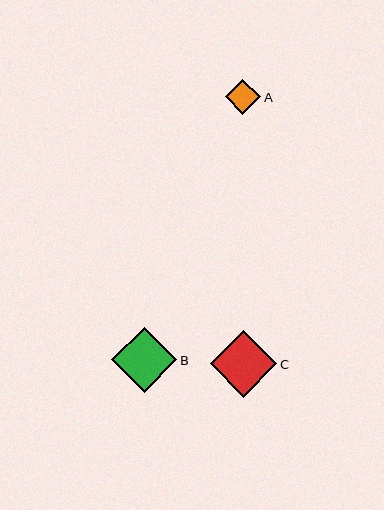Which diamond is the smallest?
Diamond A is the smallest with a size of approximately 35 pixels.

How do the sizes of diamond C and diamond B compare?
Diamond C and diamond B are approximately the same size.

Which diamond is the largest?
Diamond C is the largest with a size of approximately 66 pixels.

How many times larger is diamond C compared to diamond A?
Diamond C is approximately 1.9 times the size of diamond A.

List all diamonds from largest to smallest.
From largest to smallest: C, B, A.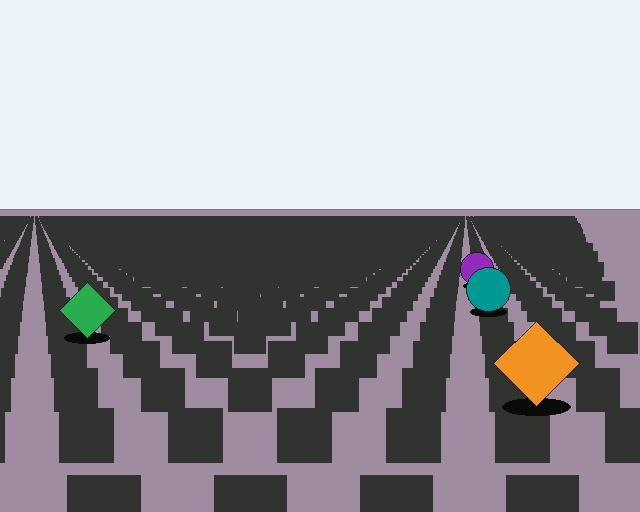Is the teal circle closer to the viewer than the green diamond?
No. The green diamond is closer — you can tell from the texture gradient: the ground texture is coarser near it.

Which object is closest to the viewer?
The orange diamond is closest. The texture marks near it are larger and more spread out.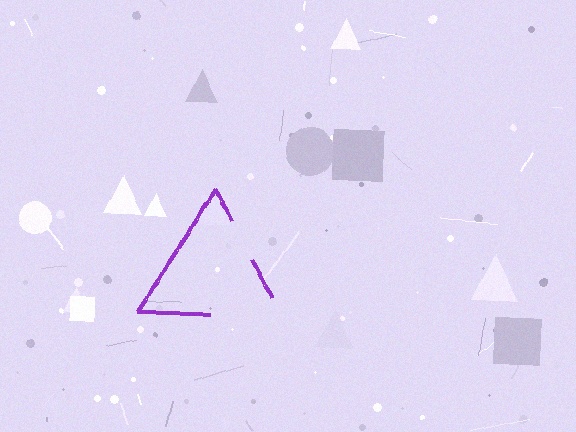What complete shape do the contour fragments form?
The contour fragments form a triangle.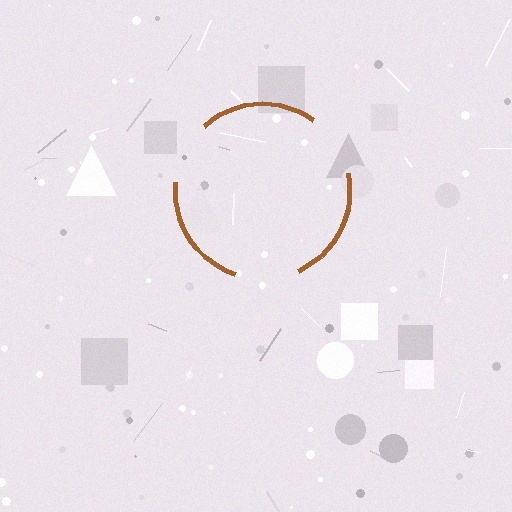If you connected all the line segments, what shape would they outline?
They would outline a circle.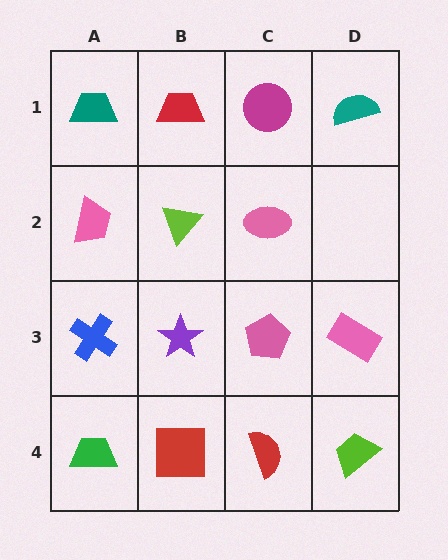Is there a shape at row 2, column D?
No, that cell is empty.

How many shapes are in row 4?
4 shapes.